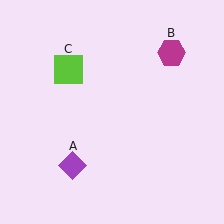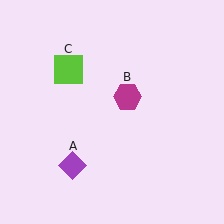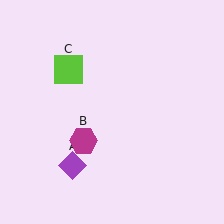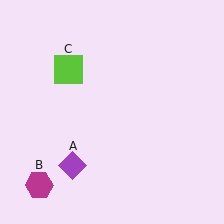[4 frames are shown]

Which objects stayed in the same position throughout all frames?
Purple diamond (object A) and lime square (object C) remained stationary.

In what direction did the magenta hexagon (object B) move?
The magenta hexagon (object B) moved down and to the left.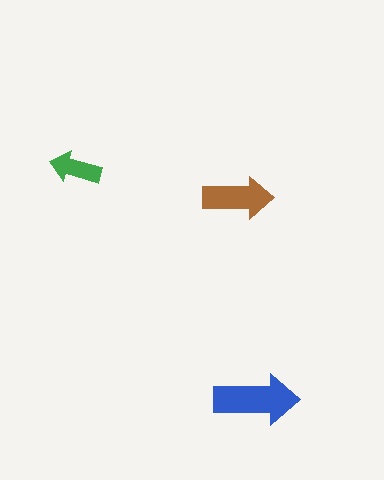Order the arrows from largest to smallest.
the blue one, the brown one, the green one.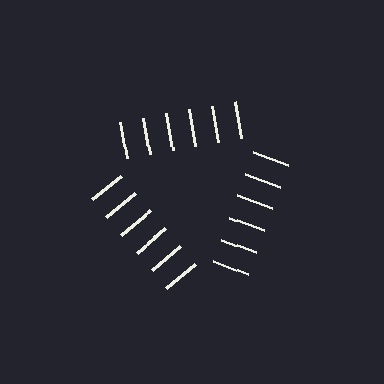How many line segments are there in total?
18 — 6 along each of the 3 edges.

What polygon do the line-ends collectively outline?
An illusory triangle — the line segments terminate on its edges but no continuous stroke is drawn.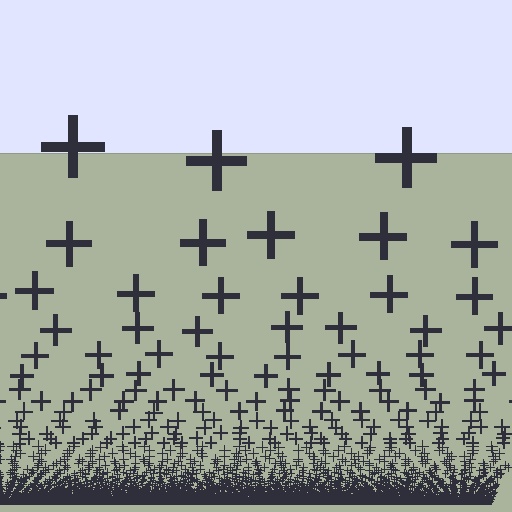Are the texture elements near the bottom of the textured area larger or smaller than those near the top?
Smaller. The gradient is inverted — elements near the bottom are smaller and denser.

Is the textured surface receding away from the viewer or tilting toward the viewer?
The surface appears to tilt toward the viewer. Texture elements get larger and sparser toward the top.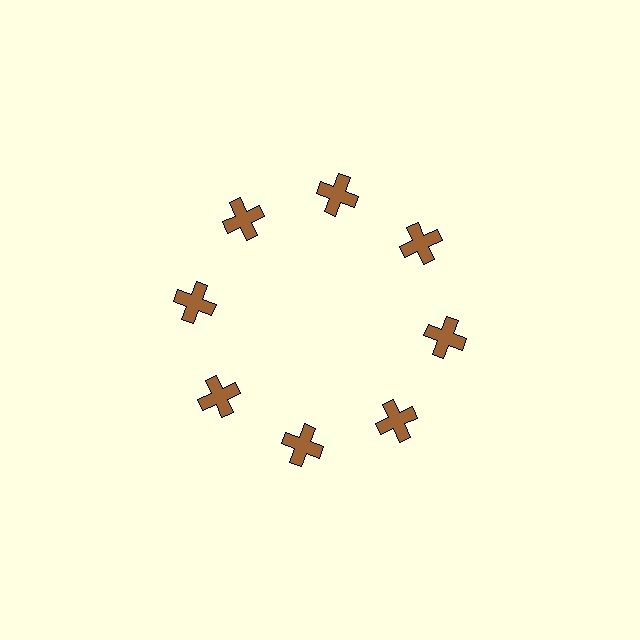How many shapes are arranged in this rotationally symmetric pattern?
There are 8 shapes, arranged in 8 groups of 1.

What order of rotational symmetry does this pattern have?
This pattern has 8-fold rotational symmetry.